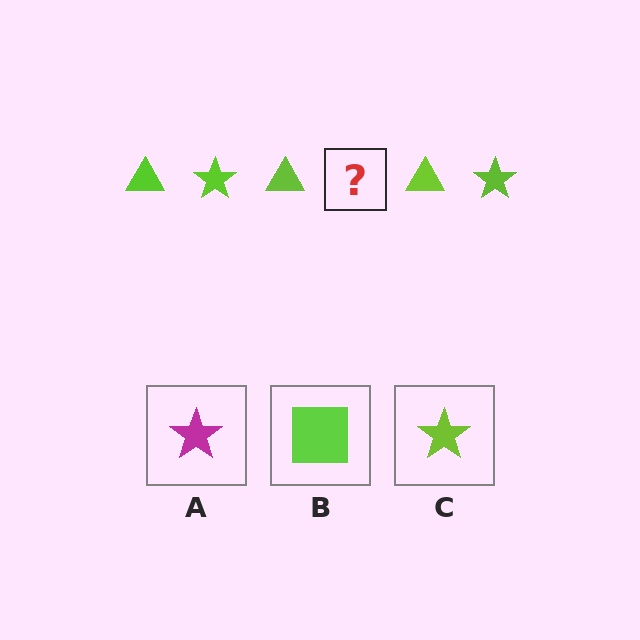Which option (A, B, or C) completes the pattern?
C.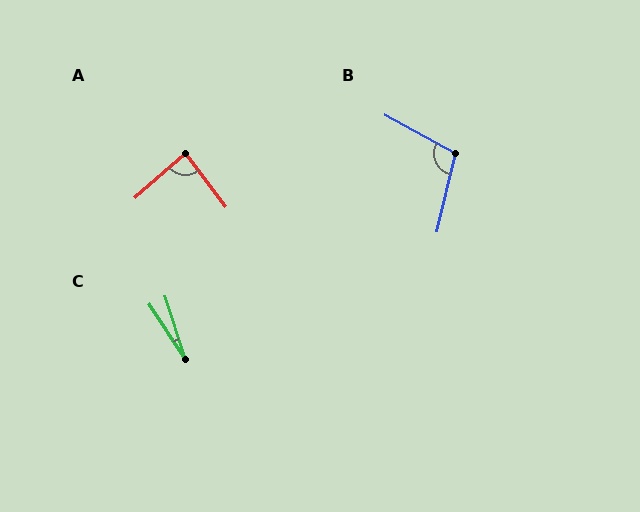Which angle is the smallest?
C, at approximately 16 degrees.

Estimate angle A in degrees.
Approximately 86 degrees.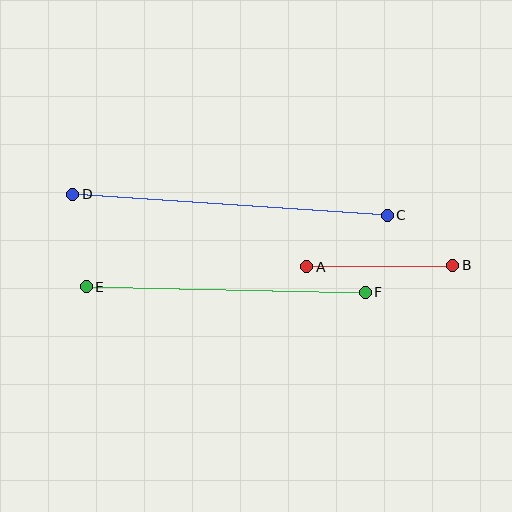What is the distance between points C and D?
The distance is approximately 315 pixels.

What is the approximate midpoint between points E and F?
The midpoint is at approximately (226, 289) pixels.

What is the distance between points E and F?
The distance is approximately 279 pixels.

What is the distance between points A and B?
The distance is approximately 146 pixels.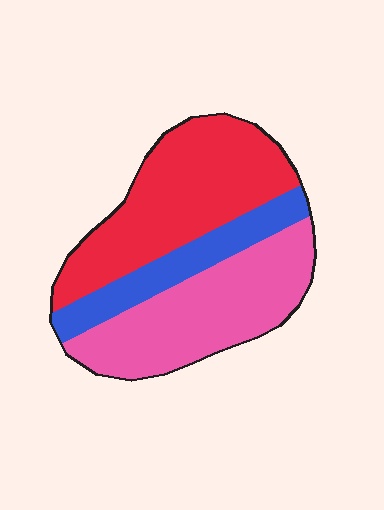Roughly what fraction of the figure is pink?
Pink covers about 40% of the figure.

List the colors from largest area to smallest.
From largest to smallest: red, pink, blue.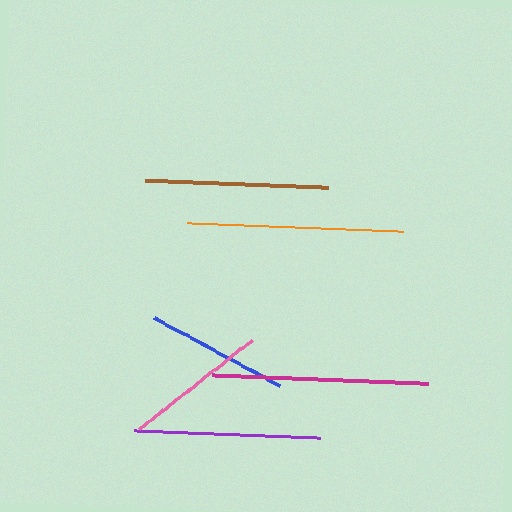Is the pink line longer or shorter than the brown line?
The brown line is longer than the pink line.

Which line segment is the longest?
The orange line is the longest at approximately 216 pixels.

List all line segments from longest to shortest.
From longest to shortest: orange, magenta, purple, brown, pink, blue.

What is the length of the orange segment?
The orange segment is approximately 216 pixels long.